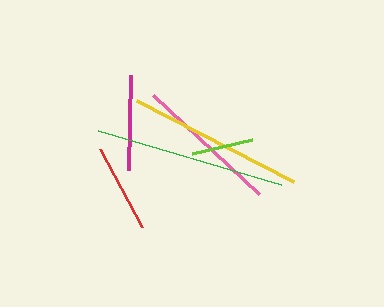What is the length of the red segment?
The red segment is approximately 88 pixels long.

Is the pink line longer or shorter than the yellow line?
The yellow line is longer than the pink line.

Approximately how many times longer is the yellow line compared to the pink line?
The yellow line is approximately 1.2 times the length of the pink line.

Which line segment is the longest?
The green line is the longest at approximately 190 pixels.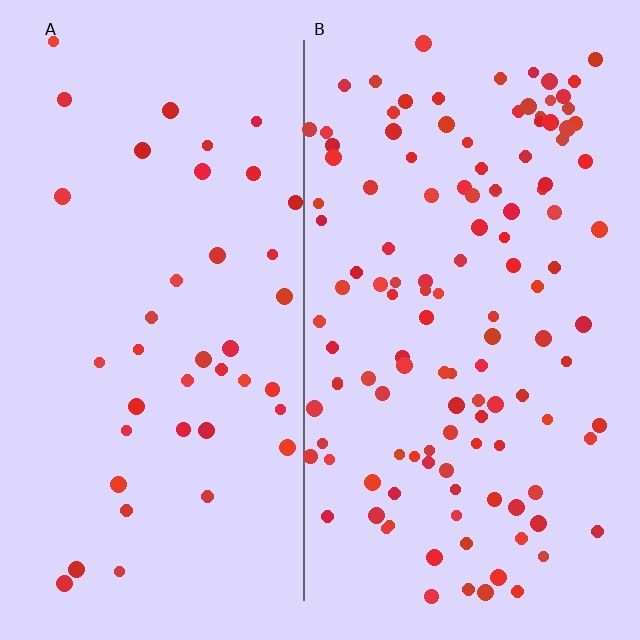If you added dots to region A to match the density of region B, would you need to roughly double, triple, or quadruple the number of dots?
Approximately triple.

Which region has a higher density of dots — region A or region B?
B (the right).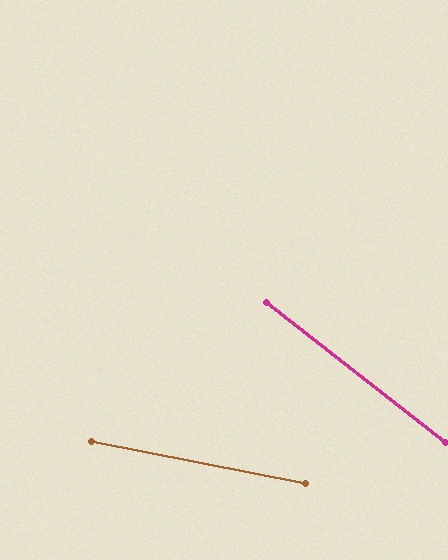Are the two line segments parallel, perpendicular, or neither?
Neither parallel nor perpendicular — they differ by about 27°.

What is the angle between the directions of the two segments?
Approximately 27 degrees.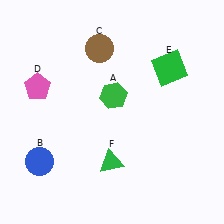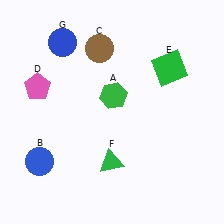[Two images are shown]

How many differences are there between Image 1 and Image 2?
There is 1 difference between the two images.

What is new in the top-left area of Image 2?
A blue circle (G) was added in the top-left area of Image 2.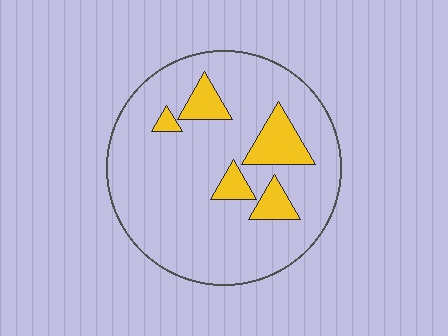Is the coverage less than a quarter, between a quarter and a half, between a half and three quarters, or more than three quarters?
Less than a quarter.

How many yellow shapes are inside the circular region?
5.